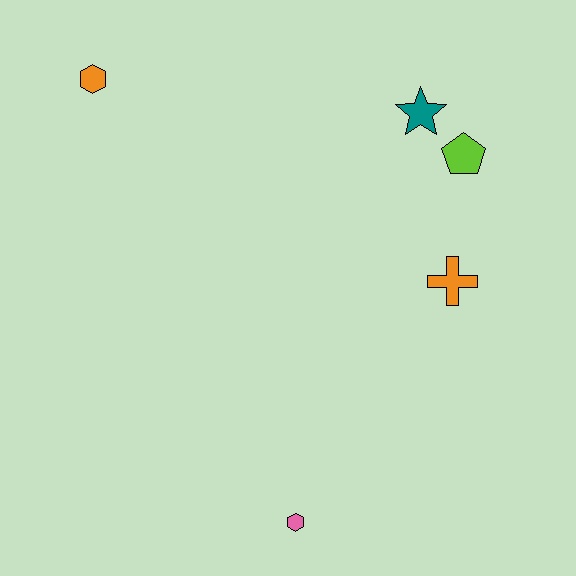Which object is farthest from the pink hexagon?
The orange hexagon is farthest from the pink hexagon.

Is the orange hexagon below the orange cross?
No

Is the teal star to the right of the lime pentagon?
No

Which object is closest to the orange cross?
The lime pentagon is closest to the orange cross.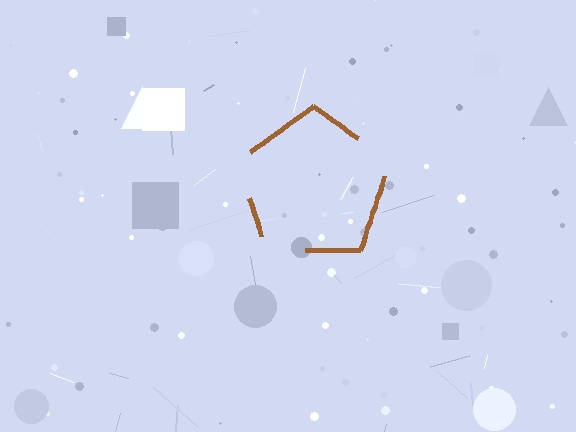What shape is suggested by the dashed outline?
The dashed outline suggests a pentagon.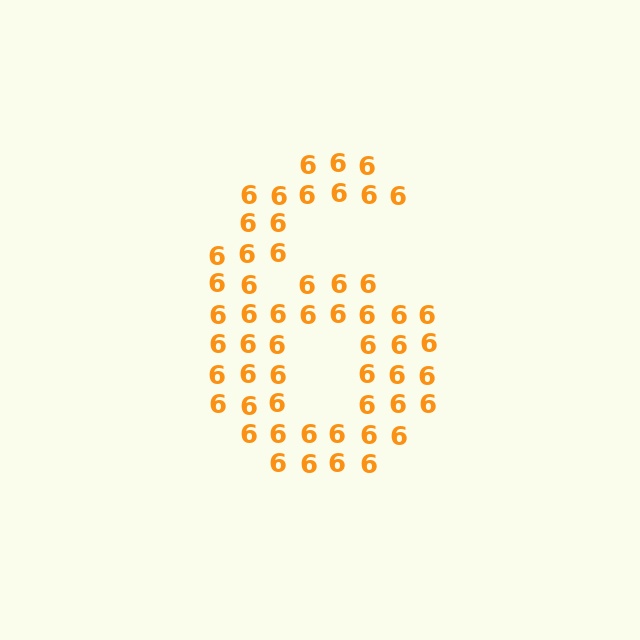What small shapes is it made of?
It is made of small digit 6's.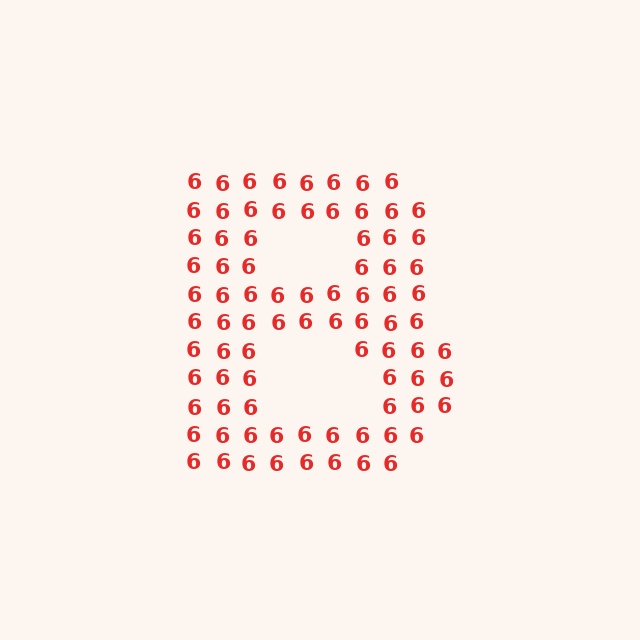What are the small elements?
The small elements are digit 6's.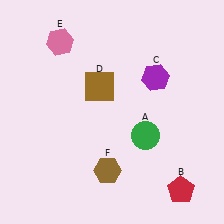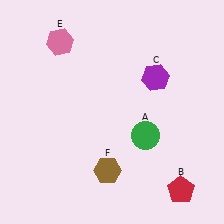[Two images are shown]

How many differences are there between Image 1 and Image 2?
There is 1 difference between the two images.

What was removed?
The brown square (D) was removed in Image 2.